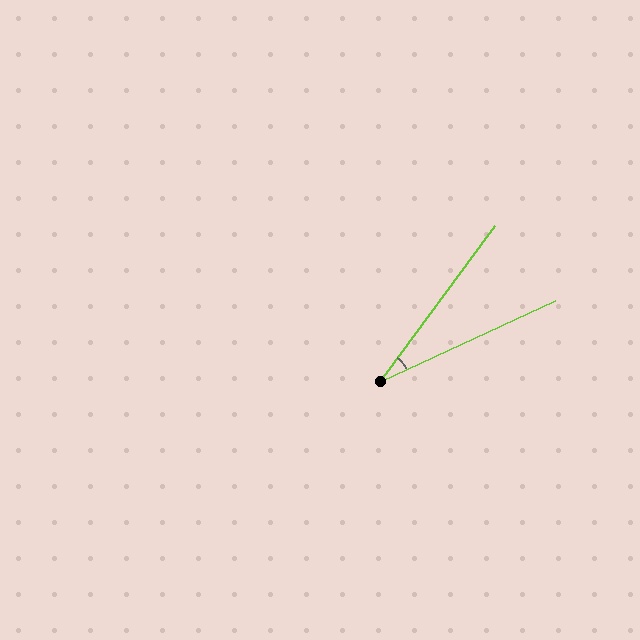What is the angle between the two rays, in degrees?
Approximately 29 degrees.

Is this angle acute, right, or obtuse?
It is acute.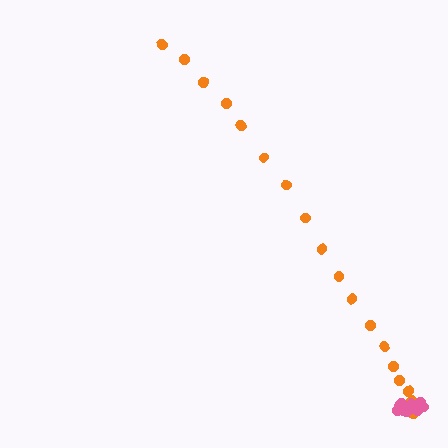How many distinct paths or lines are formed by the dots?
There are 2 distinct paths.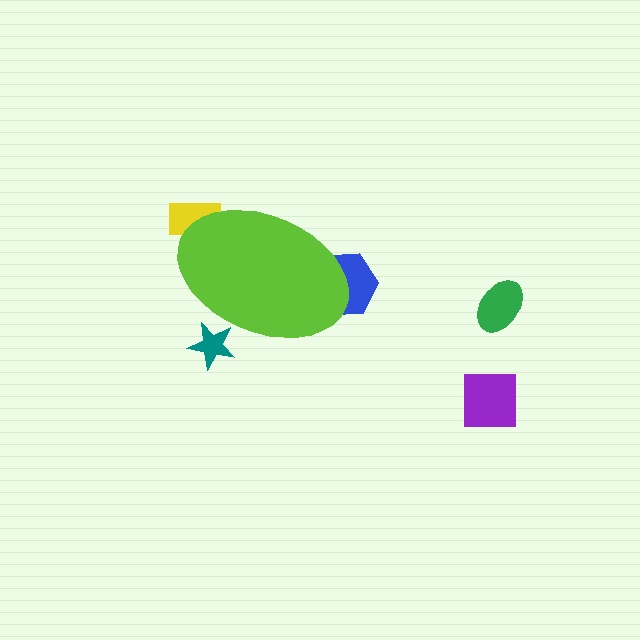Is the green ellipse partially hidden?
No, the green ellipse is fully visible.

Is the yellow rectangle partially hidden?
Yes, the yellow rectangle is partially hidden behind the lime ellipse.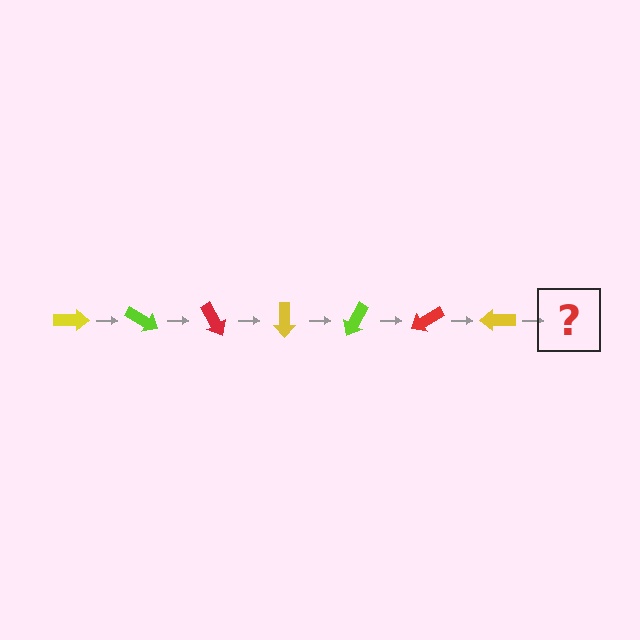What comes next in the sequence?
The next element should be a lime arrow, rotated 210 degrees from the start.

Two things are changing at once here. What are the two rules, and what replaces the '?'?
The two rules are that it rotates 30 degrees each step and the color cycles through yellow, lime, and red. The '?' should be a lime arrow, rotated 210 degrees from the start.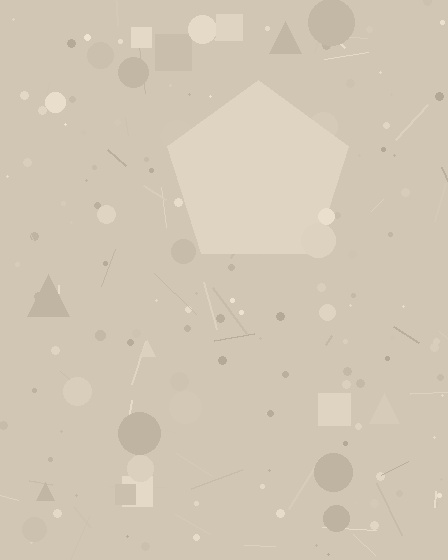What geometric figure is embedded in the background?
A pentagon is embedded in the background.